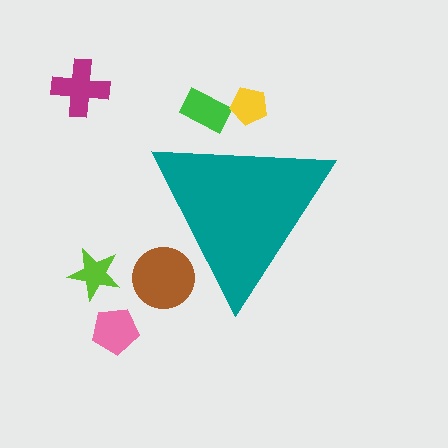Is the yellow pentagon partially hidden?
Yes, the yellow pentagon is partially hidden behind the teal triangle.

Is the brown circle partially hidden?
Yes, the brown circle is partially hidden behind the teal triangle.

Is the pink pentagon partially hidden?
No, the pink pentagon is fully visible.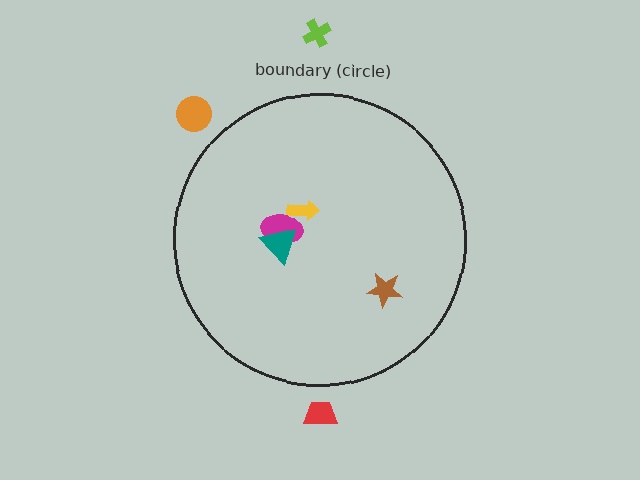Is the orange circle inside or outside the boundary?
Outside.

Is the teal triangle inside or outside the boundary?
Inside.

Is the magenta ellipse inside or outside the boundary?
Inside.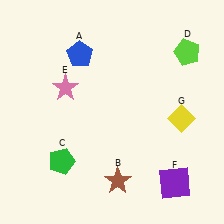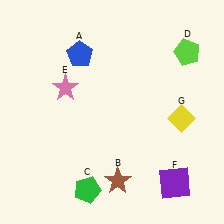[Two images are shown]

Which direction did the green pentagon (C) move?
The green pentagon (C) moved down.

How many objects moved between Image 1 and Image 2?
1 object moved between the two images.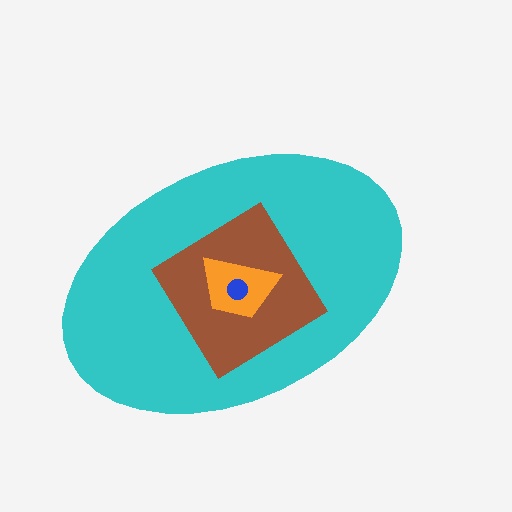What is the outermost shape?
The cyan ellipse.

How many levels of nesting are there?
4.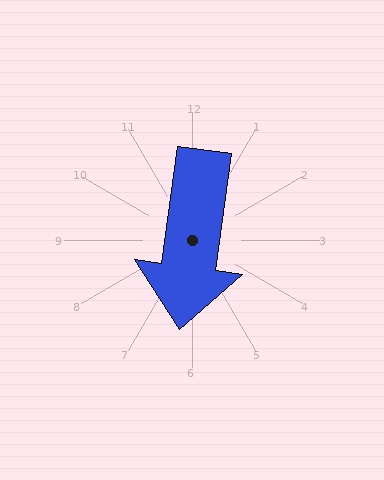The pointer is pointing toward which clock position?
Roughly 6 o'clock.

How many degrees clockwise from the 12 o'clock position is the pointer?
Approximately 188 degrees.